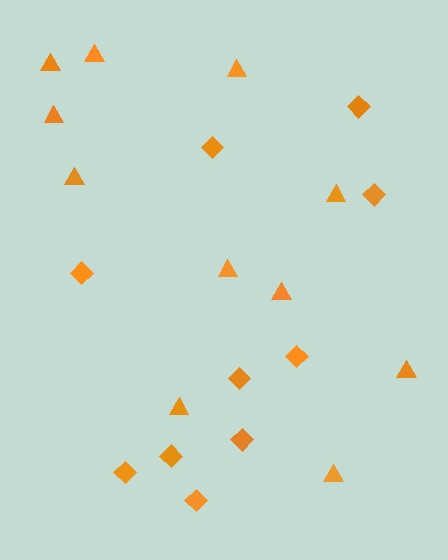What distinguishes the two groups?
There are 2 groups: one group of diamonds (10) and one group of triangles (11).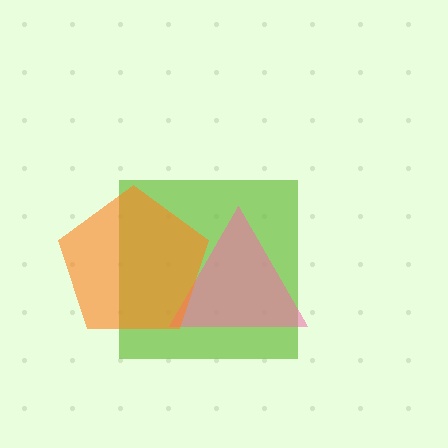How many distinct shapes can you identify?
There are 3 distinct shapes: a lime square, a pink triangle, an orange pentagon.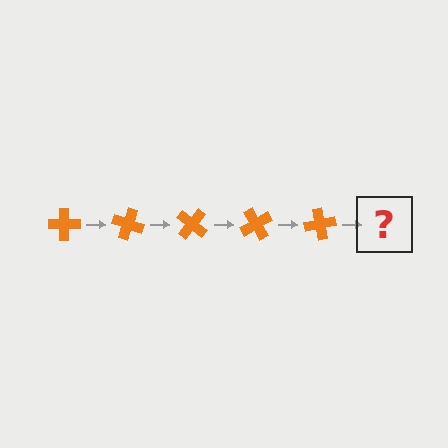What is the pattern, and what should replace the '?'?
The pattern is that the cross rotates 20 degrees each step. The '?' should be an orange cross rotated 100 degrees.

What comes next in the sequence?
The next element should be an orange cross rotated 100 degrees.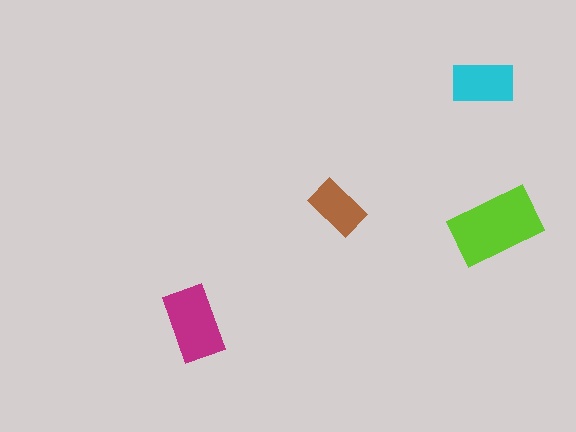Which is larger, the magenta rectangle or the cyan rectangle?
The magenta one.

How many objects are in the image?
There are 4 objects in the image.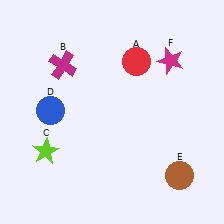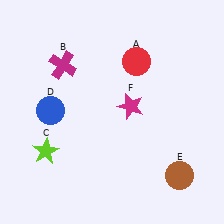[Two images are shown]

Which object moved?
The magenta star (F) moved down.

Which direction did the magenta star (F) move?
The magenta star (F) moved down.